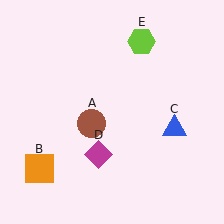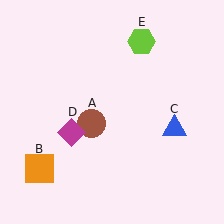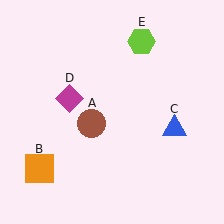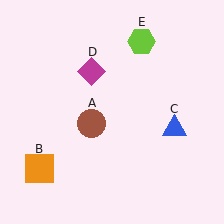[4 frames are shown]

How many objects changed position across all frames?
1 object changed position: magenta diamond (object D).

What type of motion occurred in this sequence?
The magenta diamond (object D) rotated clockwise around the center of the scene.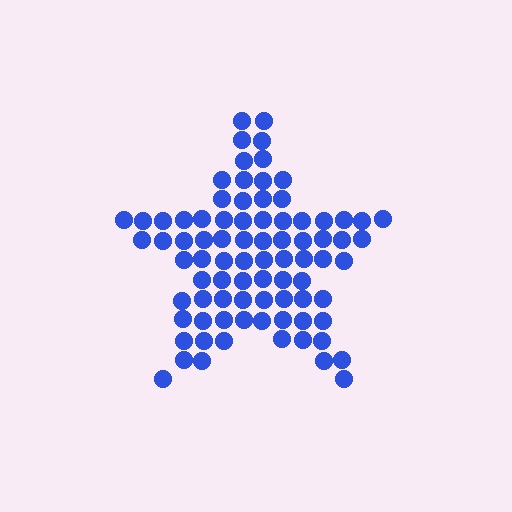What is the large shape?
The large shape is a star.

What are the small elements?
The small elements are circles.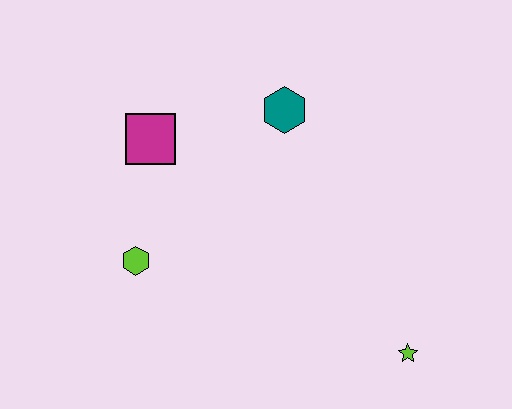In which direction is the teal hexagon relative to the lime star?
The teal hexagon is above the lime star.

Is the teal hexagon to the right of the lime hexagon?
Yes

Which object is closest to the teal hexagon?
The magenta square is closest to the teal hexagon.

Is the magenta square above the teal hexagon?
No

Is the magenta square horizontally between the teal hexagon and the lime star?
No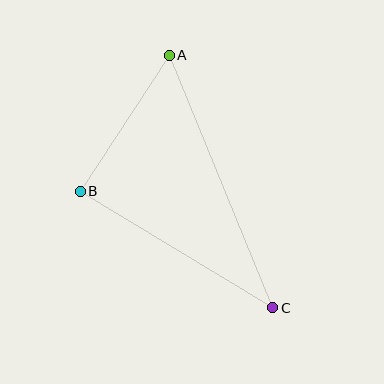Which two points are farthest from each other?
Points A and C are farthest from each other.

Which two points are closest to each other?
Points A and B are closest to each other.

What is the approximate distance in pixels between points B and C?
The distance between B and C is approximately 225 pixels.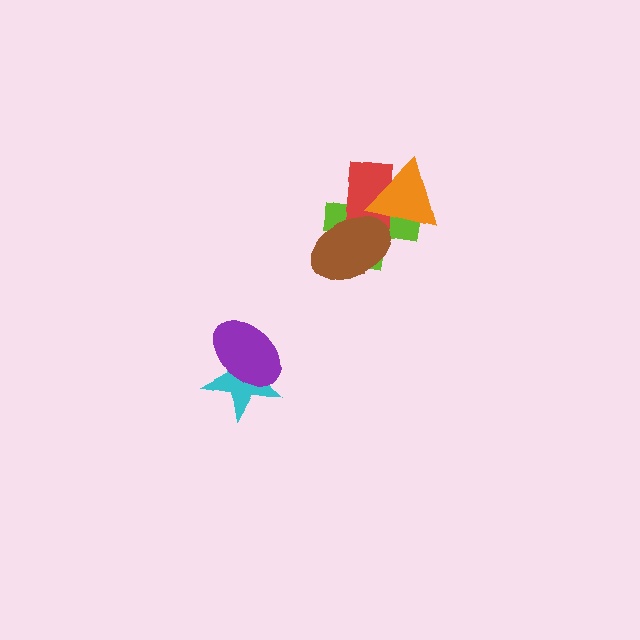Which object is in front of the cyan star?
The purple ellipse is in front of the cyan star.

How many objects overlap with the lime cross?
3 objects overlap with the lime cross.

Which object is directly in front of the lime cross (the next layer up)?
The red rectangle is directly in front of the lime cross.